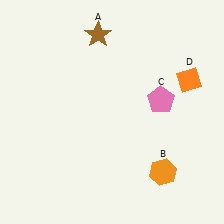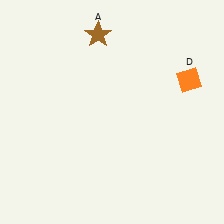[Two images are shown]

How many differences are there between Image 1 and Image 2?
There are 2 differences between the two images.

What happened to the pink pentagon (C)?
The pink pentagon (C) was removed in Image 2. It was in the top-right area of Image 1.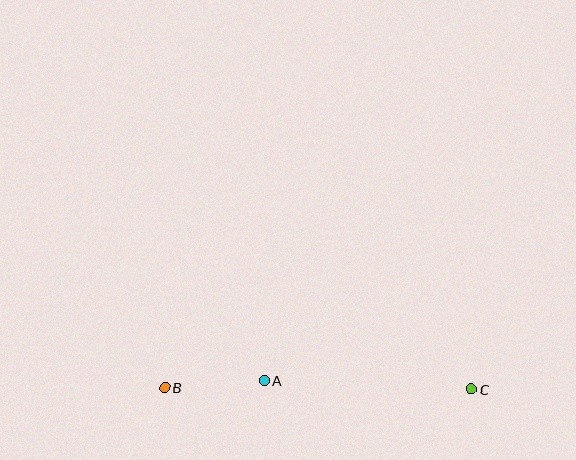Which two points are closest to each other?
Points A and B are closest to each other.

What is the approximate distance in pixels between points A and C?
The distance between A and C is approximately 207 pixels.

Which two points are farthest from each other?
Points B and C are farthest from each other.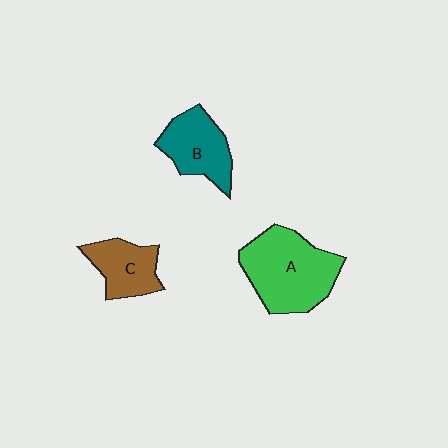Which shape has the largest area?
Shape A (green).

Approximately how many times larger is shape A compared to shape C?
Approximately 1.8 times.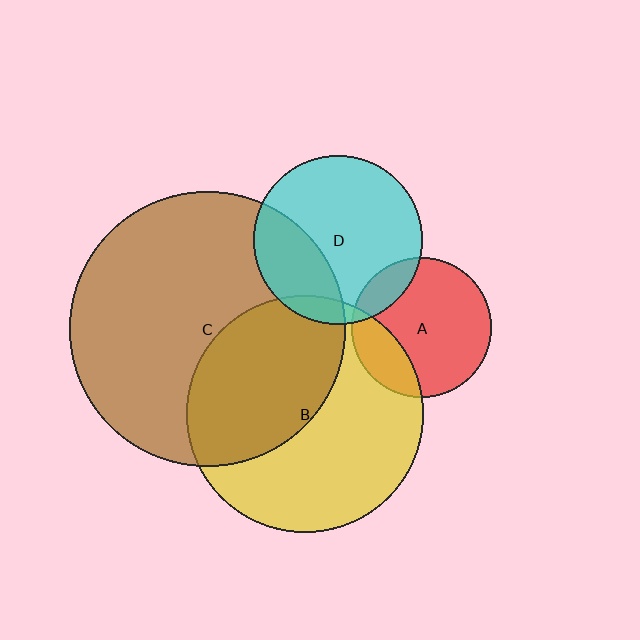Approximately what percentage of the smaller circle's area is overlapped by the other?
Approximately 20%.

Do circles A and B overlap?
Yes.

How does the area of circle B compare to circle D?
Approximately 2.0 times.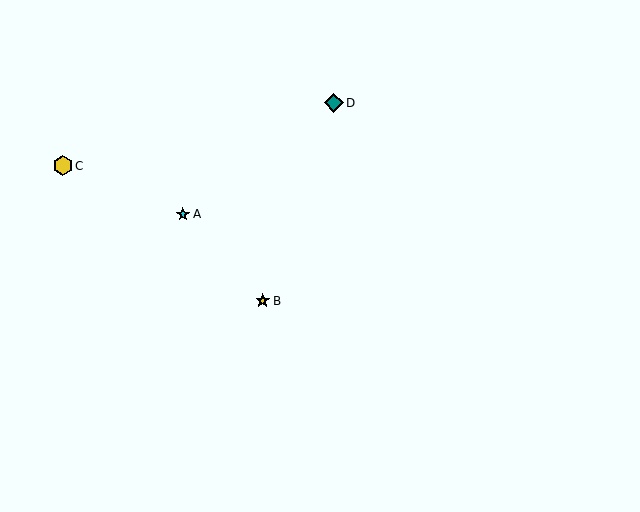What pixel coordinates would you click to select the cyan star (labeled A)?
Click at (183, 214) to select the cyan star A.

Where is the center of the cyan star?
The center of the cyan star is at (183, 214).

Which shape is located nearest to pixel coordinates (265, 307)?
The yellow star (labeled B) at (263, 301) is nearest to that location.